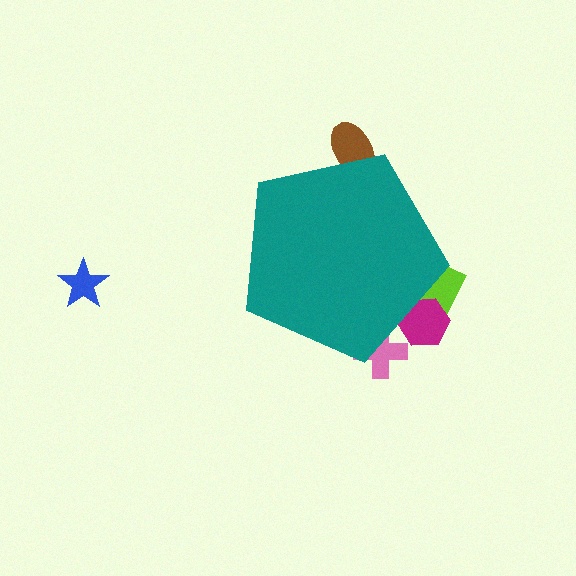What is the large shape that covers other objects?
A teal pentagon.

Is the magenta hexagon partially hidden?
Yes, the magenta hexagon is partially hidden behind the teal pentagon.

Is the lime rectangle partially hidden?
Yes, the lime rectangle is partially hidden behind the teal pentagon.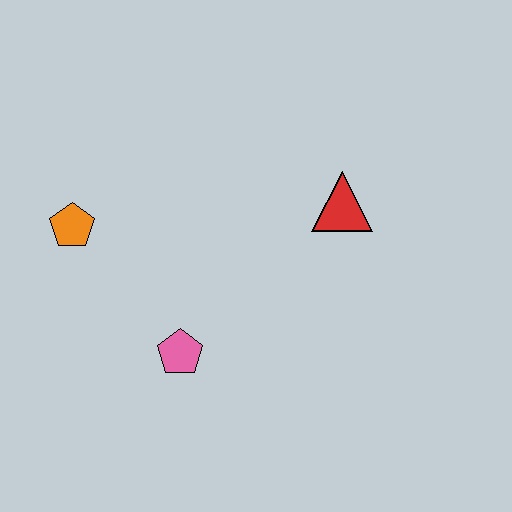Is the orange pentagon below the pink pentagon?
No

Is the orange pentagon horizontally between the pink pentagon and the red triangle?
No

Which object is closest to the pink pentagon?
The orange pentagon is closest to the pink pentagon.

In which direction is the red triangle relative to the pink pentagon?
The red triangle is to the right of the pink pentagon.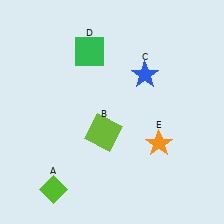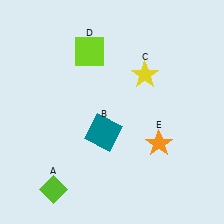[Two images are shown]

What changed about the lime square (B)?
In Image 1, B is lime. In Image 2, it changed to teal.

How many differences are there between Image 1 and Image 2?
There are 3 differences between the two images.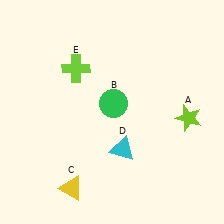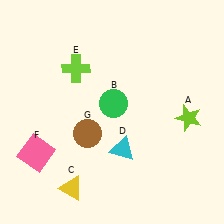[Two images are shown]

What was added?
A pink square (F), a brown circle (G) were added in Image 2.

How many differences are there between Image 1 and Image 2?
There are 2 differences between the two images.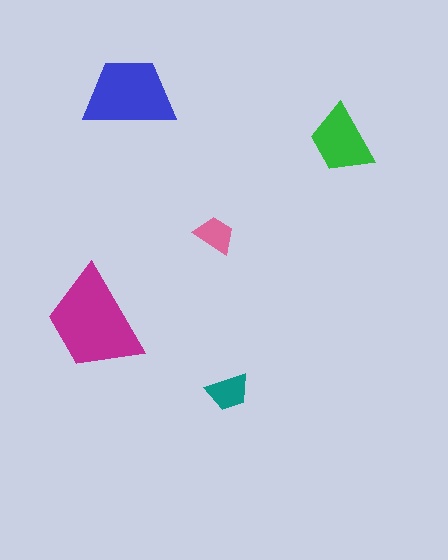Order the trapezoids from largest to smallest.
the magenta one, the blue one, the green one, the teal one, the pink one.